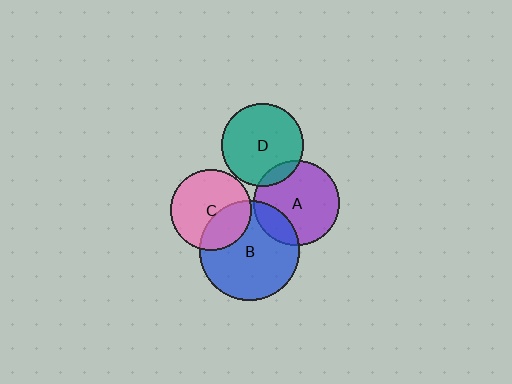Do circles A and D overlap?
Yes.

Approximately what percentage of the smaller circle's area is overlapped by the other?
Approximately 10%.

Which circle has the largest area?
Circle B (blue).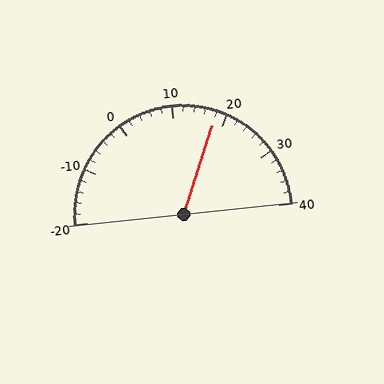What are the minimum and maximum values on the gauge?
The gauge ranges from -20 to 40.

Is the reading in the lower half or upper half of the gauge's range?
The reading is in the upper half of the range (-20 to 40).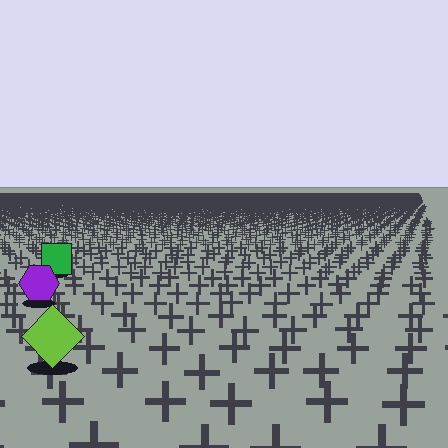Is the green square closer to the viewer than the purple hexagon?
No. The purple hexagon is closer — you can tell from the texture gradient: the ground texture is coarser near it.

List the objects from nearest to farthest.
From nearest to farthest: the lime diamond, the purple hexagon, the green square.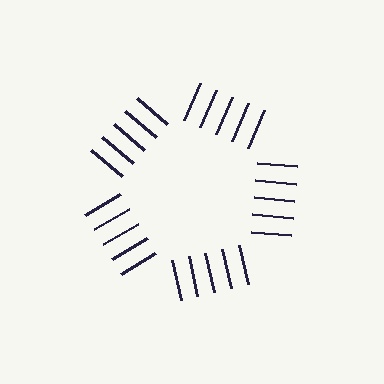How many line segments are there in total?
25 — 5 along each of the 5 edges.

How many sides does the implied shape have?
5 sides — the line-ends trace a pentagon.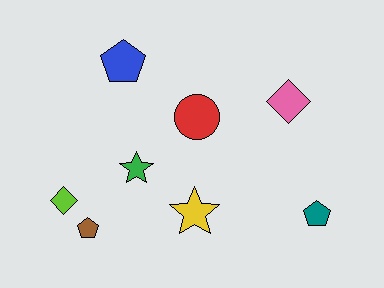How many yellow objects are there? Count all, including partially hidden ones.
There is 1 yellow object.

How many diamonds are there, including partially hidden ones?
There are 2 diamonds.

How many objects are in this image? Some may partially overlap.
There are 8 objects.